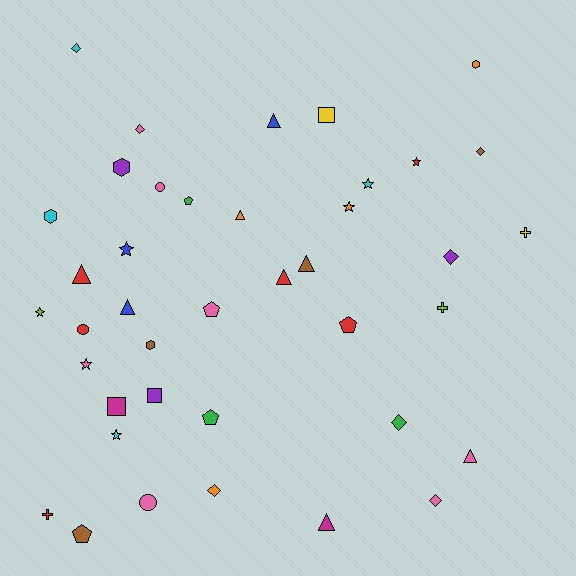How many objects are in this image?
There are 40 objects.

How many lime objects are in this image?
There are 2 lime objects.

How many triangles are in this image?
There are 8 triangles.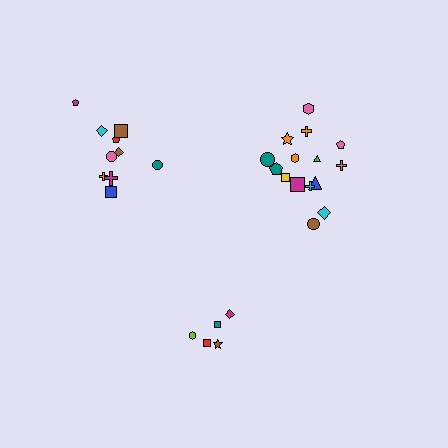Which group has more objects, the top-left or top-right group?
The top-right group.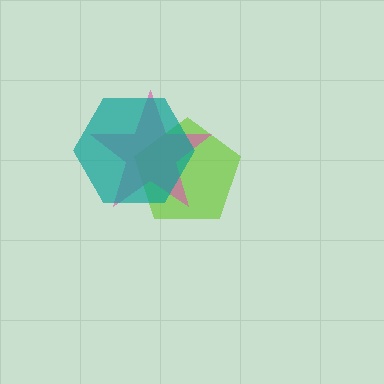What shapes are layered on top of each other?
The layered shapes are: a lime pentagon, a pink star, a teal hexagon.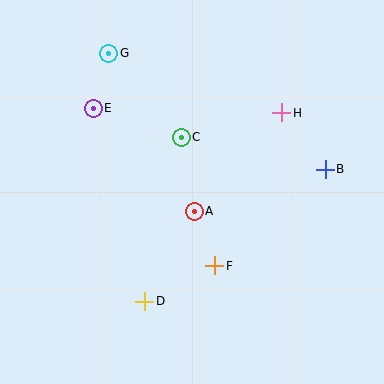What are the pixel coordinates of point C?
Point C is at (181, 137).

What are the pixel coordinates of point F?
Point F is at (215, 266).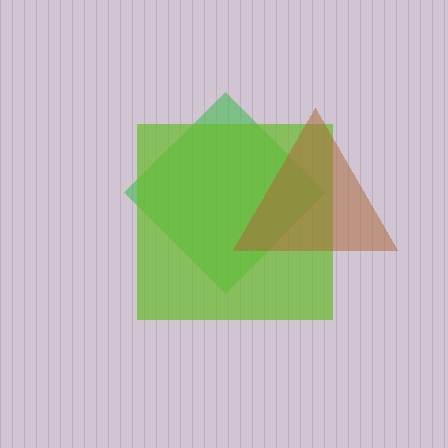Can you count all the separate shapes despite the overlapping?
Yes, there are 3 separate shapes.